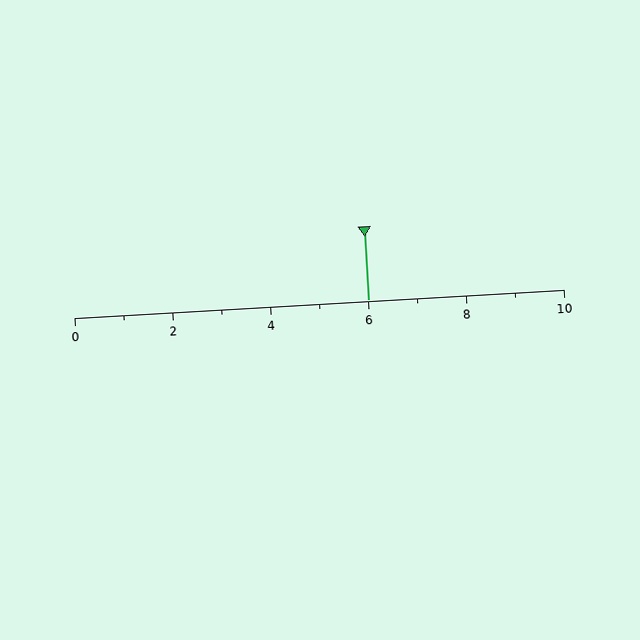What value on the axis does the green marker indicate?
The marker indicates approximately 6.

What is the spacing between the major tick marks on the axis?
The major ticks are spaced 2 apart.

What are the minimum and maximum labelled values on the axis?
The axis runs from 0 to 10.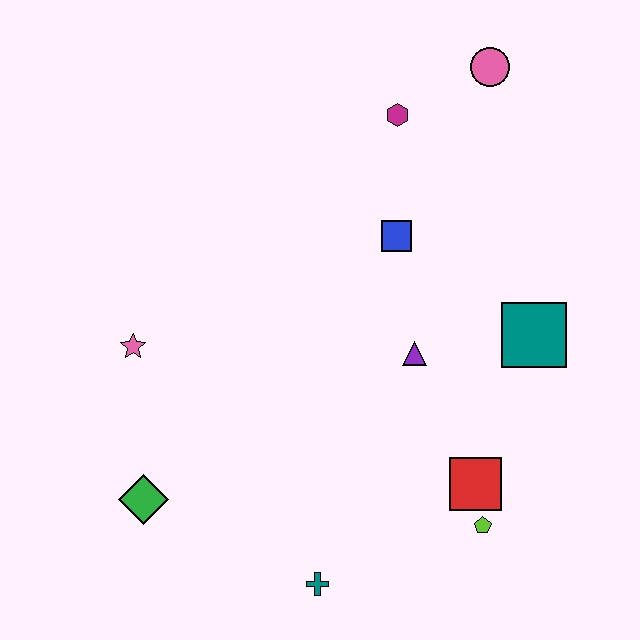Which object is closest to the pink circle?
The magenta hexagon is closest to the pink circle.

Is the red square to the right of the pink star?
Yes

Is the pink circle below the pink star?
No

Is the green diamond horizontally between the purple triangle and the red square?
No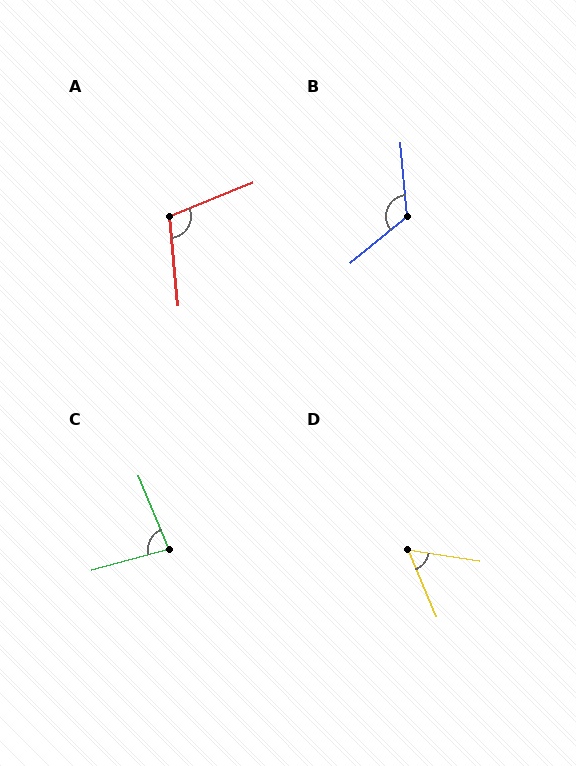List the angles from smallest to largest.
D (59°), C (83°), A (107°), B (124°).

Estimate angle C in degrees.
Approximately 83 degrees.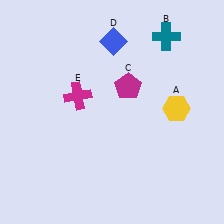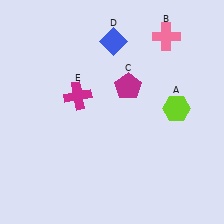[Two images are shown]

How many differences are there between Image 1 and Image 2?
There are 2 differences between the two images.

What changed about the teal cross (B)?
In Image 1, B is teal. In Image 2, it changed to pink.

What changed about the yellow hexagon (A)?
In Image 1, A is yellow. In Image 2, it changed to lime.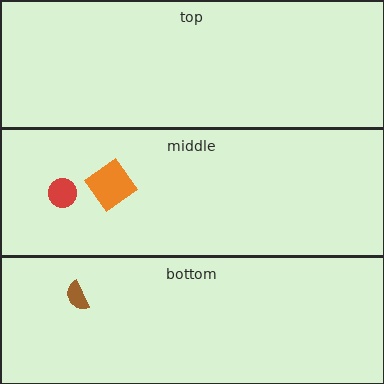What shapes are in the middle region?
The red circle, the orange diamond.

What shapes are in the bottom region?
The brown semicircle.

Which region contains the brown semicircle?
The bottom region.